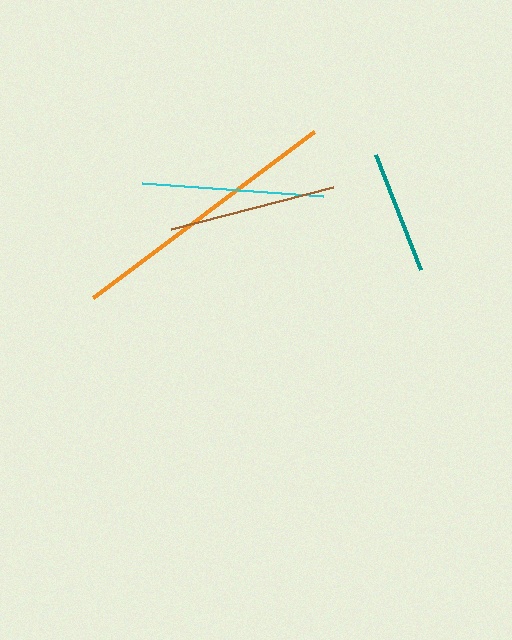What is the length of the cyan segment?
The cyan segment is approximately 181 pixels long.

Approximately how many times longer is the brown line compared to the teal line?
The brown line is approximately 1.4 times the length of the teal line.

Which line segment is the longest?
The orange line is the longest at approximately 276 pixels.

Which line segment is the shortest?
The teal line is the shortest at approximately 124 pixels.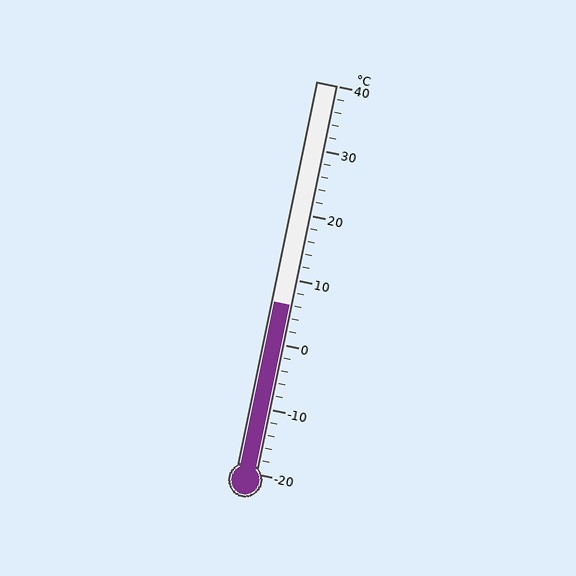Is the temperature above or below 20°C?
The temperature is below 20°C.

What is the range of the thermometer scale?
The thermometer scale ranges from -20°C to 40°C.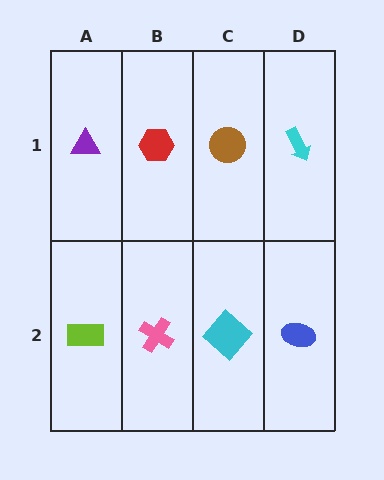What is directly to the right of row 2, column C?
A blue ellipse.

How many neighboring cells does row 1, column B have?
3.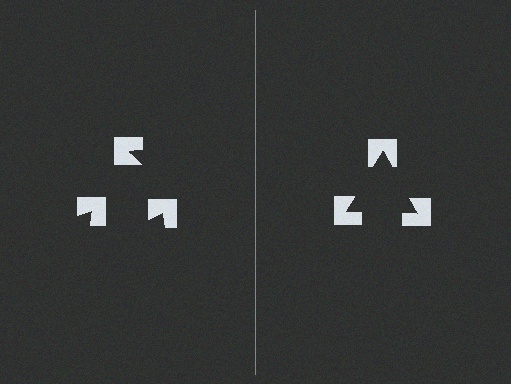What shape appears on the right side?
An illusory triangle.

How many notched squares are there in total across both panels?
6 — 3 on each side.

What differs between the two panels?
The notched squares are positioned identically on both sides; only the wedge orientations differ. On the right they align to a triangle; on the left they are misaligned.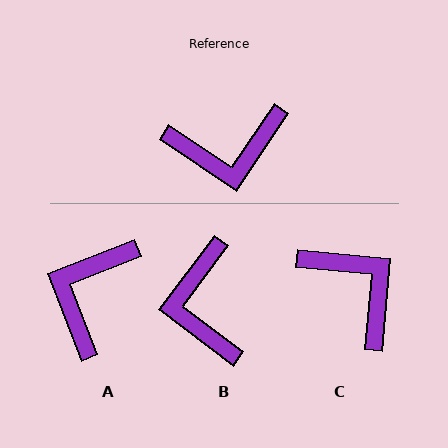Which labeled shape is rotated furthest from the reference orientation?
A, about 125 degrees away.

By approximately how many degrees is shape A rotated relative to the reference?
Approximately 125 degrees clockwise.